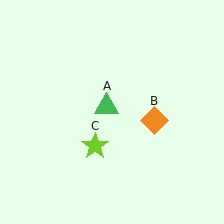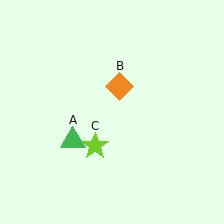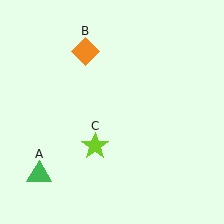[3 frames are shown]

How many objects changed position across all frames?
2 objects changed position: green triangle (object A), orange diamond (object B).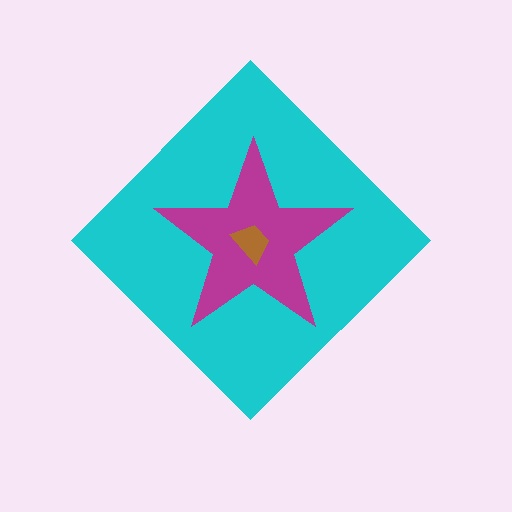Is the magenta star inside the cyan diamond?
Yes.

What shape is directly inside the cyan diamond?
The magenta star.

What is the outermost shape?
The cyan diamond.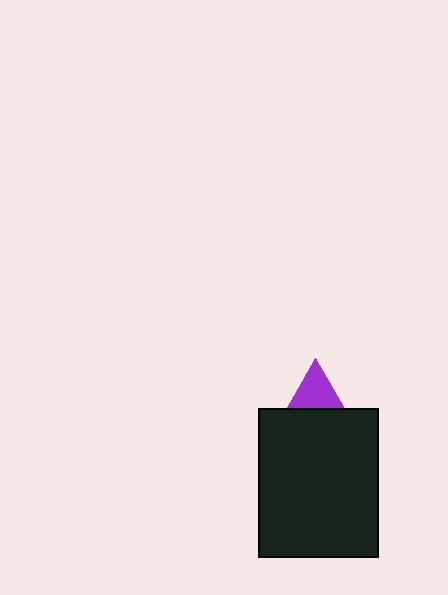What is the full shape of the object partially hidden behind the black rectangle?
The partially hidden object is a purple triangle.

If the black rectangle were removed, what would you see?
You would see the complete purple triangle.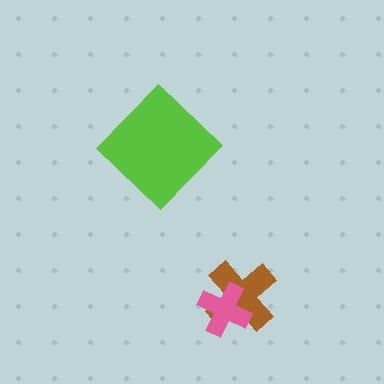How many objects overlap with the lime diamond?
0 objects overlap with the lime diamond.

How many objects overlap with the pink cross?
1 object overlaps with the pink cross.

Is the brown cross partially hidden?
Yes, it is partially covered by another shape.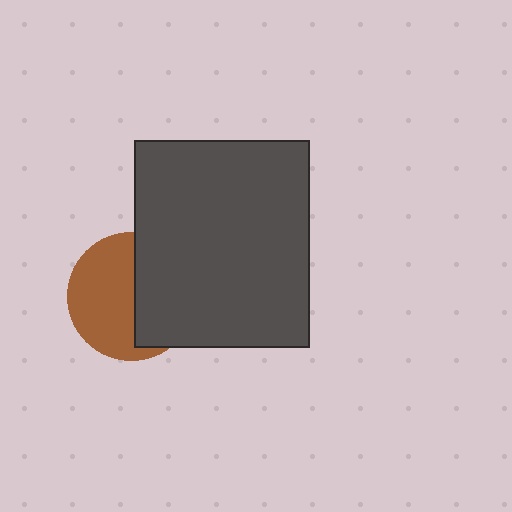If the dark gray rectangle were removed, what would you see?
You would see the complete brown circle.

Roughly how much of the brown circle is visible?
About half of it is visible (roughly 55%).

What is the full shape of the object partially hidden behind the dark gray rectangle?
The partially hidden object is a brown circle.